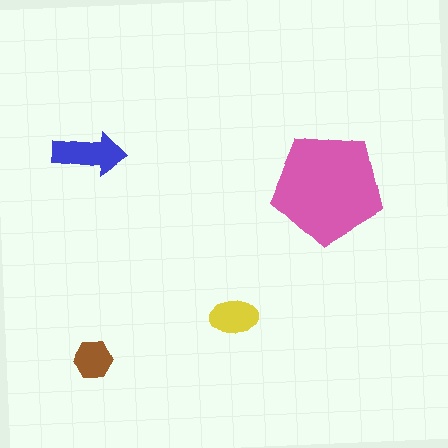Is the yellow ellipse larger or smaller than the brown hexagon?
Larger.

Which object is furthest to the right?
The pink pentagon is rightmost.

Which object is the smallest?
The brown hexagon.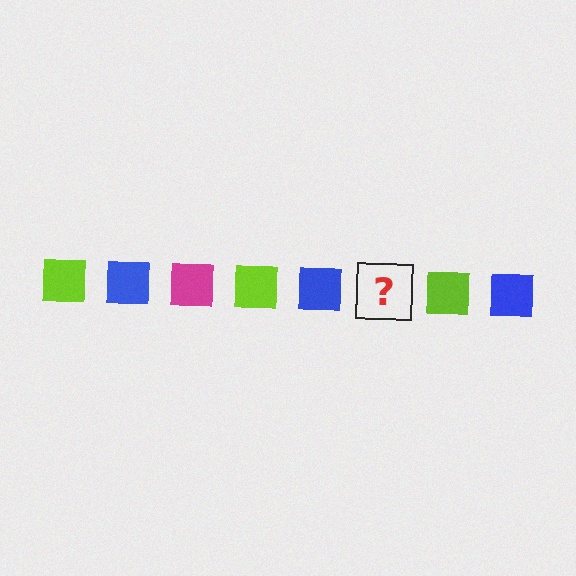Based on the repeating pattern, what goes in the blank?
The blank should be a magenta square.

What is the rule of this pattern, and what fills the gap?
The rule is that the pattern cycles through lime, blue, magenta squares. The gap should be filled with a magenta square.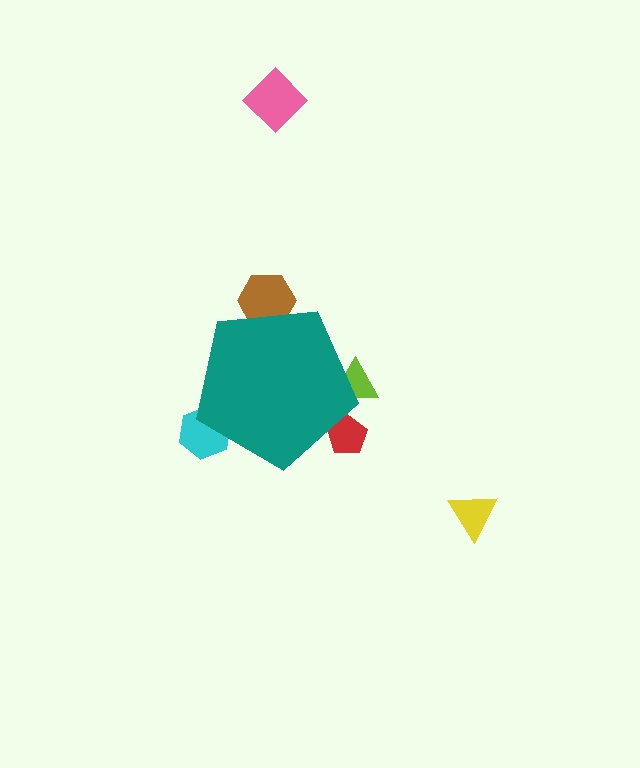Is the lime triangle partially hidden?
Yes, the lime triangle is partially hidden behind the teal pentagon.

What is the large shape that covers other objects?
A teal pentagon.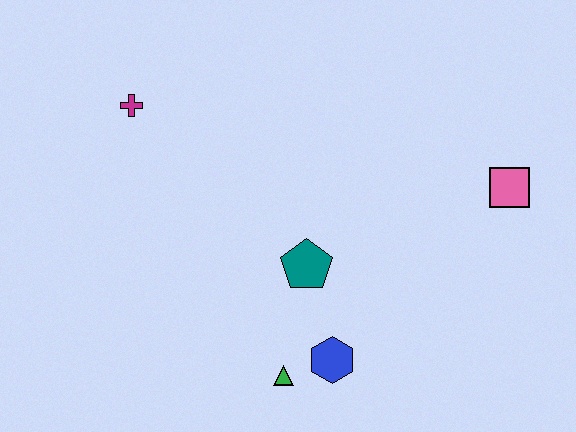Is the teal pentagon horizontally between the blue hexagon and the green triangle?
Yes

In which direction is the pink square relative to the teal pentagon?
The pink square is to the right of the teal pentagon.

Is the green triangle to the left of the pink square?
Yes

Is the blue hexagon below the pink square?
Yes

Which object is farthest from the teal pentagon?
The magenta cross is farthest from the teal pentagon.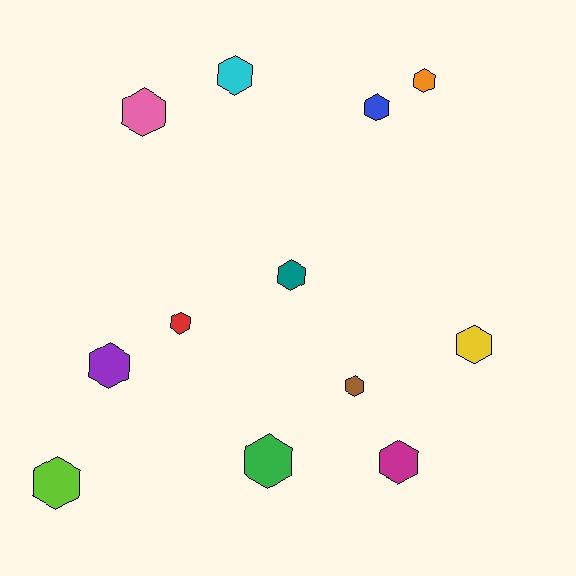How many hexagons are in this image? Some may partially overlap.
There are 12 hexagons.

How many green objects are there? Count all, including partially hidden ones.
There is 1 green object.